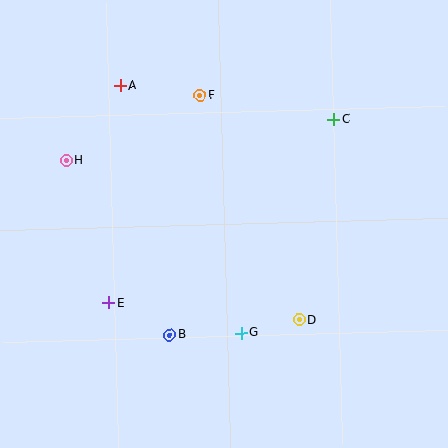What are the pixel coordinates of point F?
Point F is at (200, 95).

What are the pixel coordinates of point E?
Point E is at (109, 303).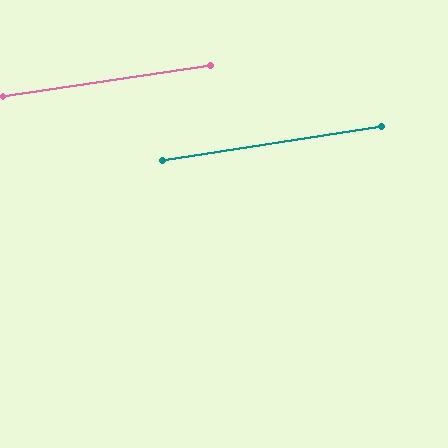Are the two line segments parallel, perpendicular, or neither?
Parallel — their directions differ by only 0.5°.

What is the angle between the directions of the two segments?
Approximately 1 degree.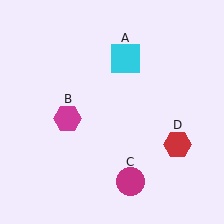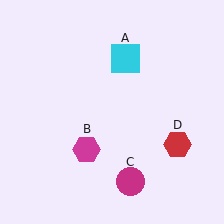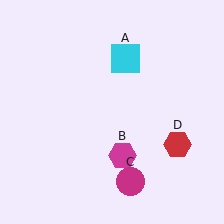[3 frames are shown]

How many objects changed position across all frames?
1 object changed position: magenta hexagon (object B).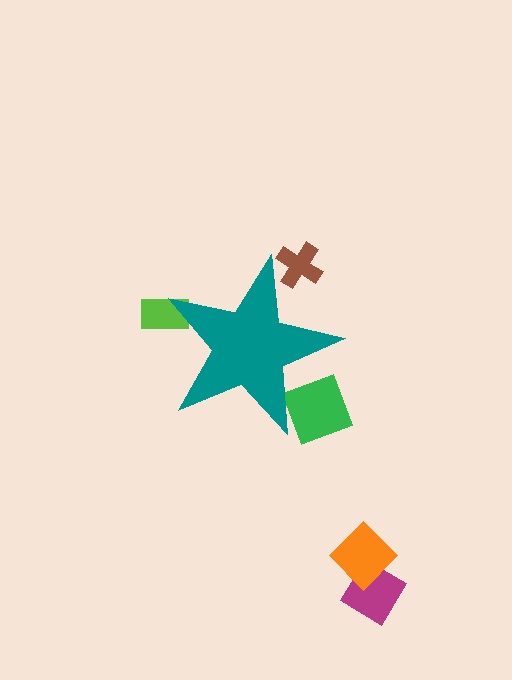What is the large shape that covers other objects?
A teal star.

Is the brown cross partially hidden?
Yes, the brown cross is partially hidden behind the teal star.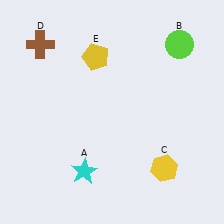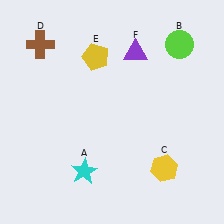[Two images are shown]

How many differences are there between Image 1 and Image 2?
There is 1 difference between the two images.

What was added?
A purple triangle (F) was added in Image 2.